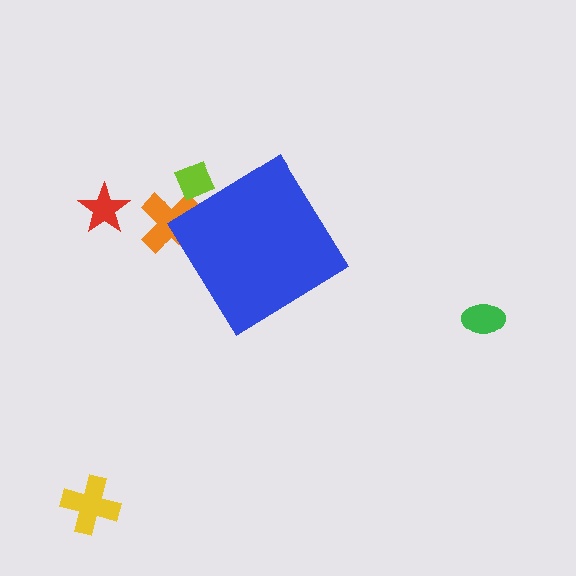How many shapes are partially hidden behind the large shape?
2 shapes are partially hidden.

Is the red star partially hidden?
No, the red star is fully visible.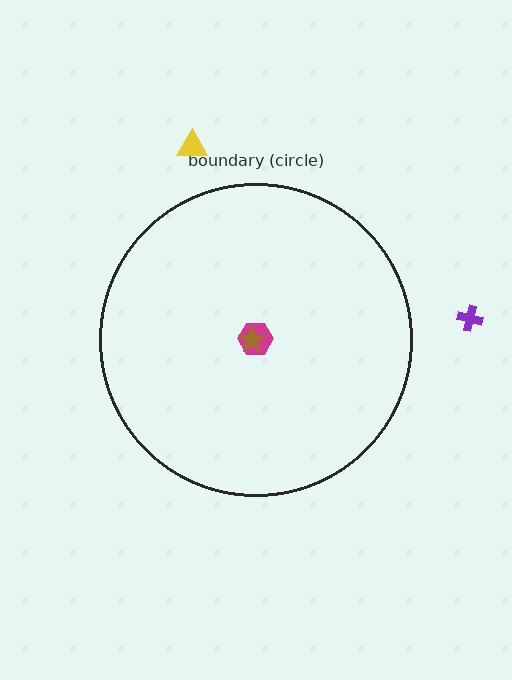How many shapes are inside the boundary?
2 inside, 2 outside.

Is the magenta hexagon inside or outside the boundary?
Inside.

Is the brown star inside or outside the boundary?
Inside.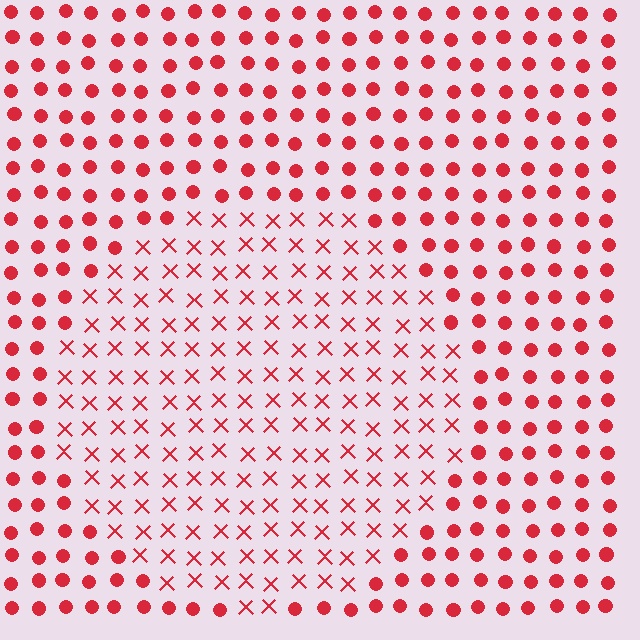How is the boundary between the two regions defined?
The boundary is defined by a change in element shape: X marks inside vs. circles outside. All elements share the same color and spacing.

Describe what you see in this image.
The image is filled with small red elements arranged in a uniform grid. A circle-shaped region contains X marks, while the surrounding area contains circles. The boundary is defined purely by the change in element shape.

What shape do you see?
I see a circle.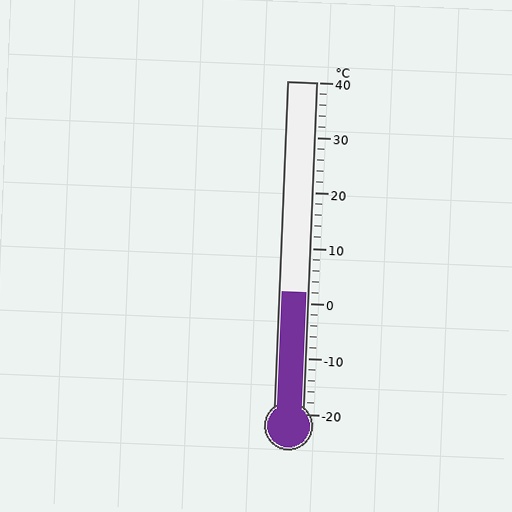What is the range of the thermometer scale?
The thermometer scale ranges from -20°C to 40°C.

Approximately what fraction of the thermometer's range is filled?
The thermometer is filled to approximately 35% of its range.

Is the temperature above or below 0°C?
The temperature is above 0°C.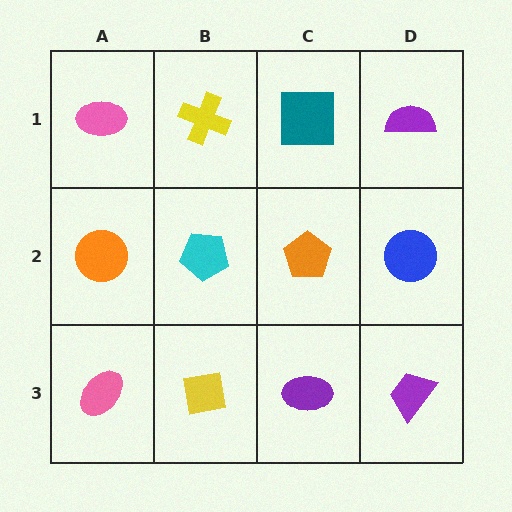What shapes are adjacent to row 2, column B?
A yellow cross (row 1, column B), a yellow square (row 3, column B), an orange circle (row 2, column A), an orange pentagon (row 2, column C).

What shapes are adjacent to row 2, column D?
A purple semicircle (row 1, column D), a purple trapezoid (row 3, column D), an orange pentagon (row 2, column C).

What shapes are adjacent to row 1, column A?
An orange circle (row 2, column A), a yellow cross (row 1, column B).